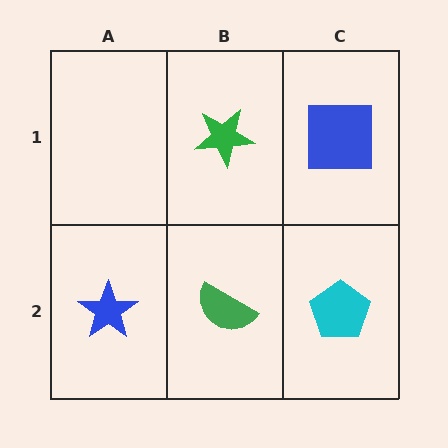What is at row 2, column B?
A green semicircle.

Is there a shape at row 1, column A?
No, that cell is empty.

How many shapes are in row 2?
3 shapes.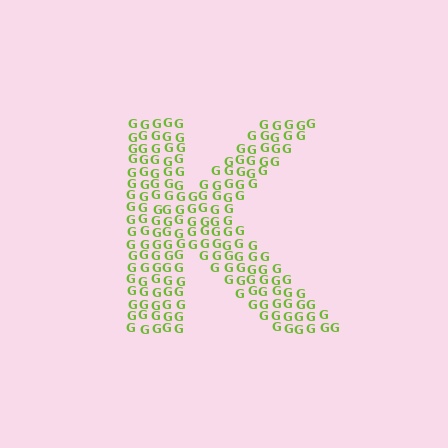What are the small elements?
The small elements are letter G's.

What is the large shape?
The large shape is the letter K.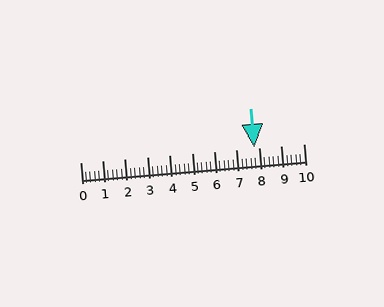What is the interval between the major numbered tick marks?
The major tick marks are spaced 1 units apart.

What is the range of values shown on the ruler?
The ruler shows values from 0 to 10.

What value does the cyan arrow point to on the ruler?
The cyan arrow points to approximately 7.8.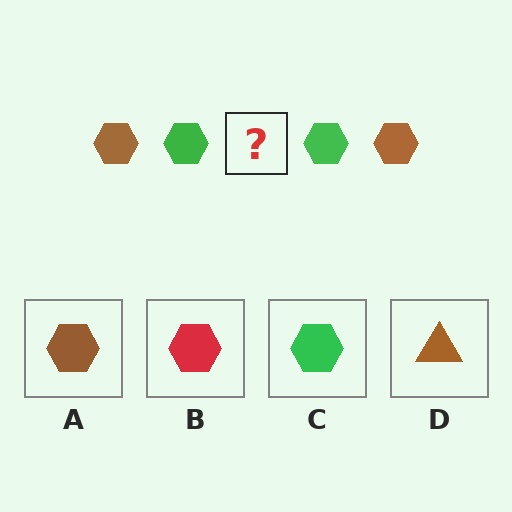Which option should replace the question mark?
Option A.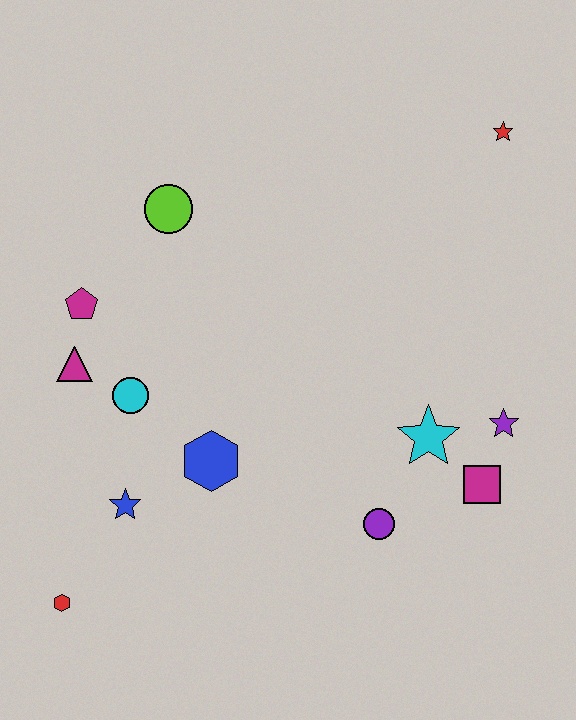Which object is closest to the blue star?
The blue hexagon is closest to the blue star.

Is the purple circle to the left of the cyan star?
Yes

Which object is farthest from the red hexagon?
The red star is farthest from the red hexagon.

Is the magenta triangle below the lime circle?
Yes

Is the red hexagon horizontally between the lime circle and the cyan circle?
No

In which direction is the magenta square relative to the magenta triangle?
The magenta square is to the right of the magenta triangle.